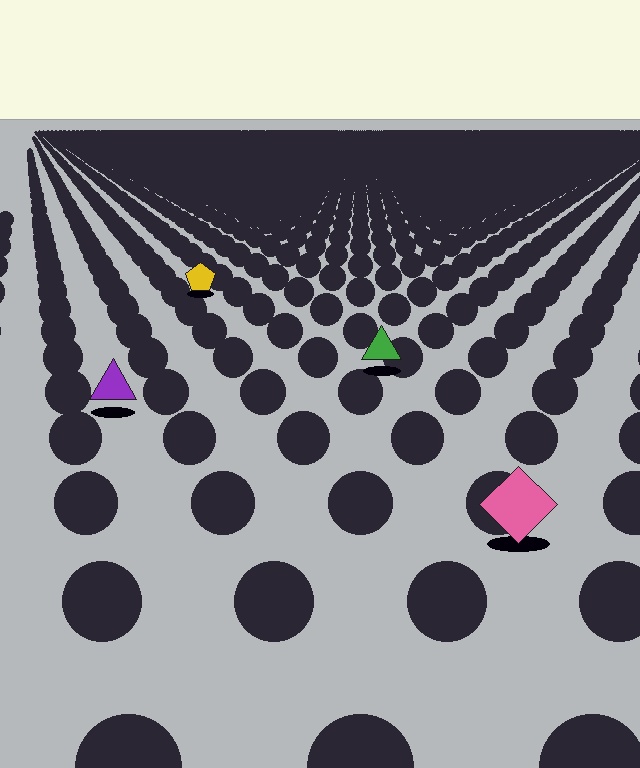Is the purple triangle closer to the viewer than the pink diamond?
No. The pink diamond is closer — you can tell from the texture gradient: the ground texture is coarser near it.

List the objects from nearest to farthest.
From nearest to farthest: the pink diamond, the purple triangle, the green triangle, the yellow pentagon.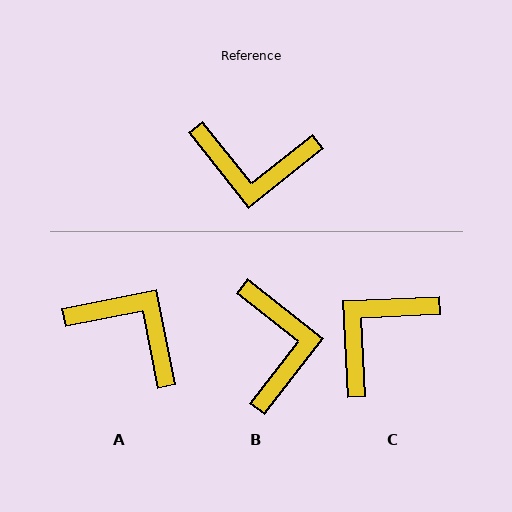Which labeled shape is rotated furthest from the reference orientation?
A, about 153 degrees away.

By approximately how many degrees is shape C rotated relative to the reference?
Approximately 126 degrees clockwise.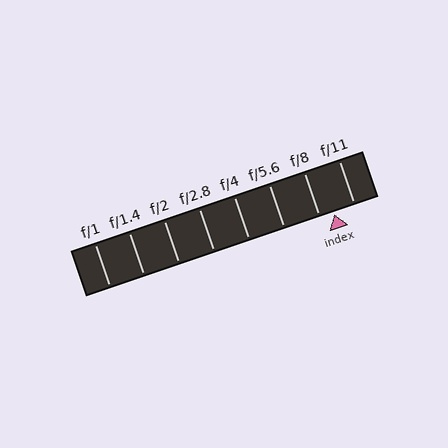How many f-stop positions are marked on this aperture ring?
There are 8 f-stop positions marked.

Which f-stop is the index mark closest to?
The index mark is closest to f/8.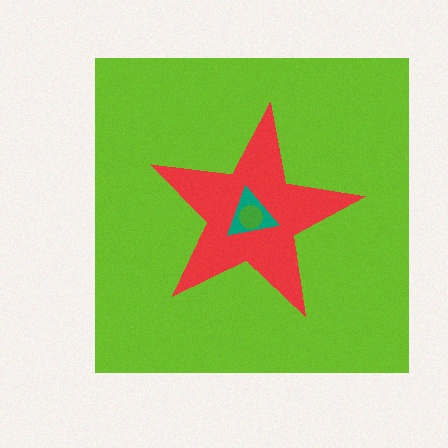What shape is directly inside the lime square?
The red star.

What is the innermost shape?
The green circle.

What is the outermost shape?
The lime square.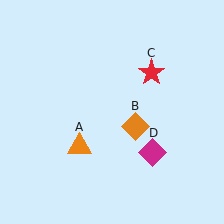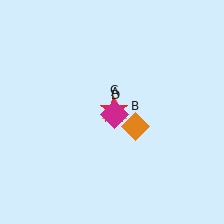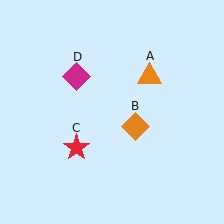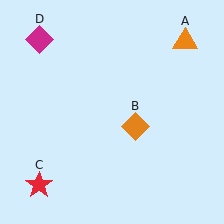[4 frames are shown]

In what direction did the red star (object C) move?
The red star (object C) moved down and to the left.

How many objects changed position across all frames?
3 objects changed position: orange triangle (object A), red star (object C), magenta diamond (object D).